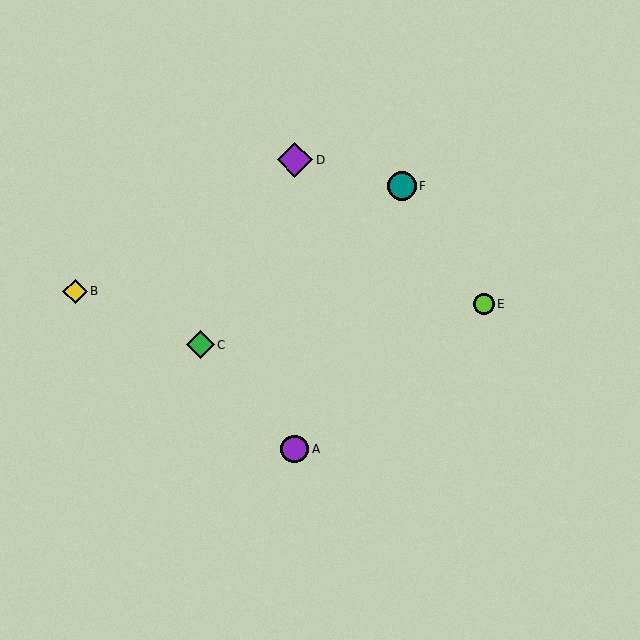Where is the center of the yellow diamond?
The center of the yellow diamond is at (75, 291).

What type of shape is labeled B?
Shape B is a yellow diamond.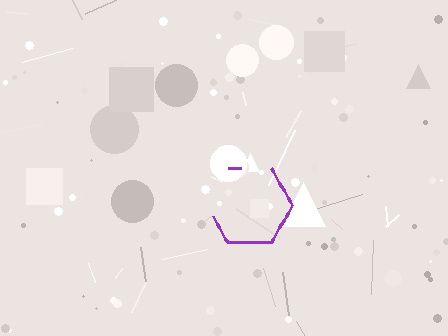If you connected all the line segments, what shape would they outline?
They would outline a hexagon.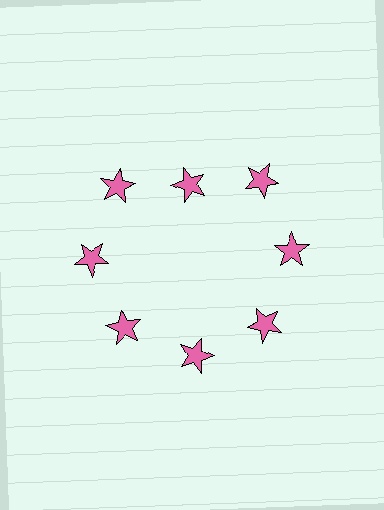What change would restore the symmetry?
The symmetry would be restored by moving it outward, back onto the ring so that all 8 stars sit at equal angles and equal distance from the center.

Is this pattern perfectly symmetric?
No. The 8 pink stars are arranged in a ring, but one element near the 12 o'clock position is pulled inward toward the center, breaking the 8-fold rotational symmetry.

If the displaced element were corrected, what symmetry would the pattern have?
It would have 8-fold rotational symmetry — the pattern would map onto itself every 45 degrees.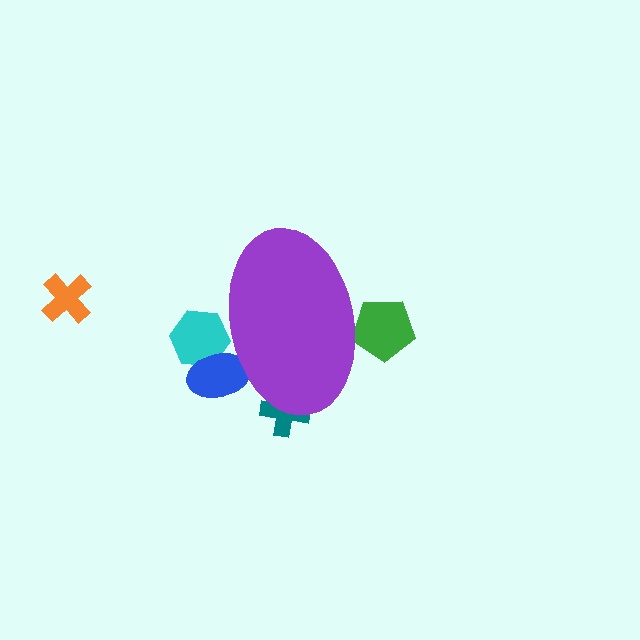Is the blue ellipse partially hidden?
Yes, the blue ellipse is partially hidden behind the purple ellipse.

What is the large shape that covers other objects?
A purple ellipse.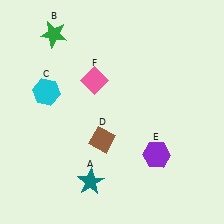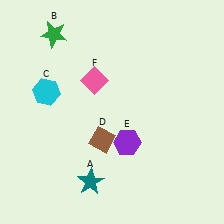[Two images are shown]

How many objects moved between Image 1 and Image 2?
1 object moved between the two images.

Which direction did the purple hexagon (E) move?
The purple hexagon (E) moved left.